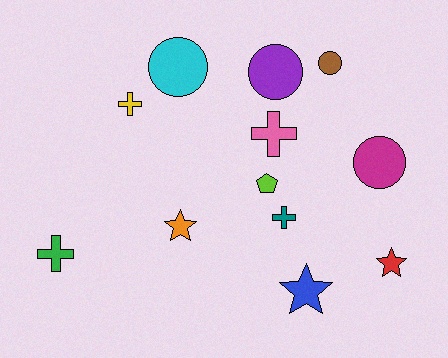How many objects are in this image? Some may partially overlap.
There are 12 objects.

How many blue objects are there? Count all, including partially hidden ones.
There is 1 blue object.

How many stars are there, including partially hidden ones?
There are 3 stars.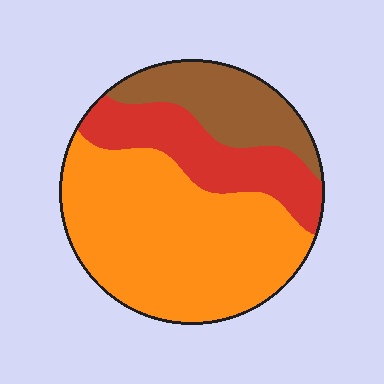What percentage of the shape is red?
Red covers 23% of the shape.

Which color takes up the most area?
Orange, at roughly 55%.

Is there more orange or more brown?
Orange.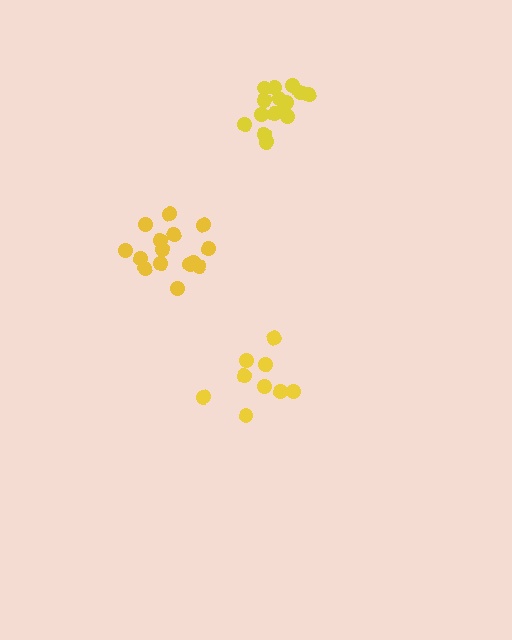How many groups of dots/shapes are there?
There are 3 groups.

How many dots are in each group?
Group 1: 9 dots, Group 2: 15 dots, Group 3: 15 dots (39 total).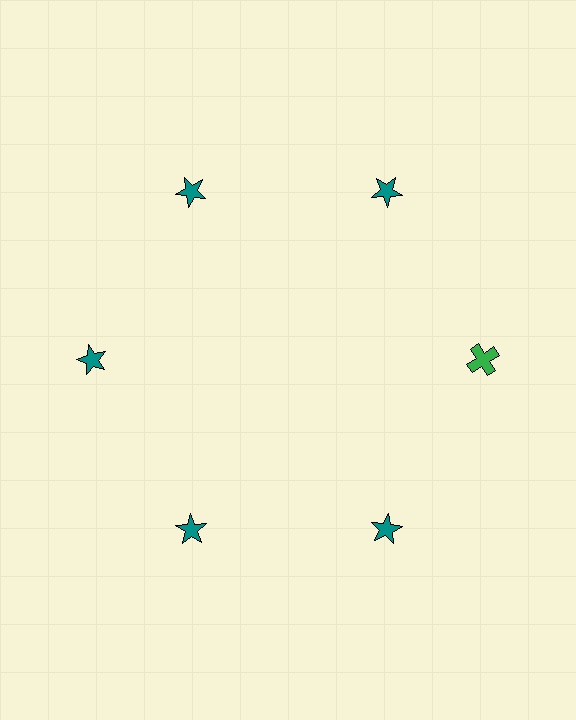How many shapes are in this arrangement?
There are 6 shapes arranged in a ring pattern.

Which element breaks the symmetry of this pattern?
The green cross at roughly the 3 o'clock position breaks the symmetry. All other shapes are teal stars.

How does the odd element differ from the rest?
It differs in both color (green instead of teal) and shape (cross instead of star).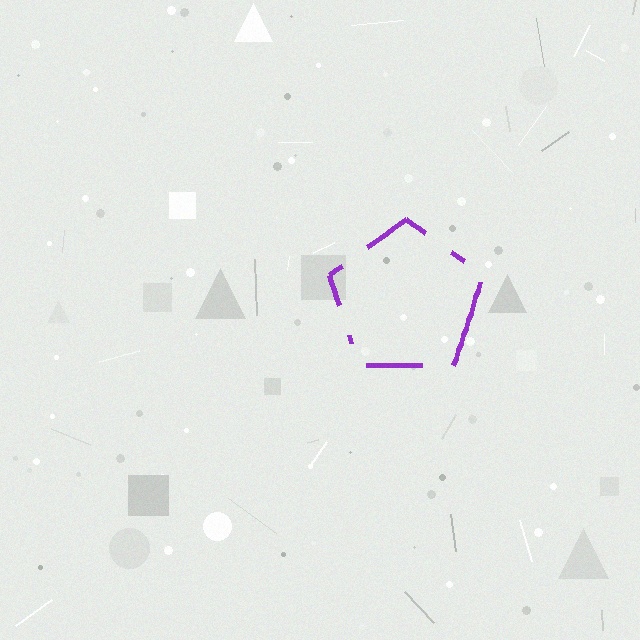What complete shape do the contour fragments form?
The contour fragments form a pentagon.